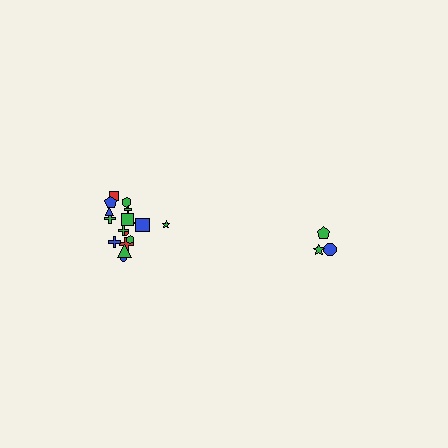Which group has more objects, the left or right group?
The left group.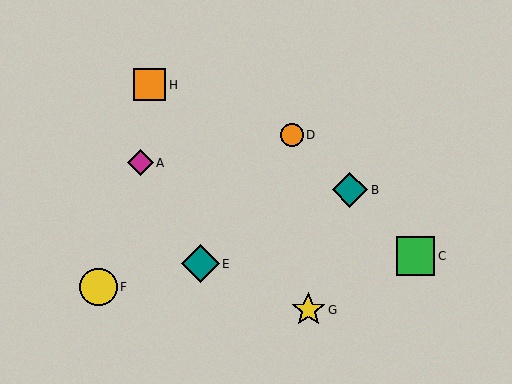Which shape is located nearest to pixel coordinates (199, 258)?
The teal diamond (labeled E) at (200, 264) is nearest to that location.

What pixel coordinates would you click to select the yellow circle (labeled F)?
Click at (98, 287) to select the yellow circle F.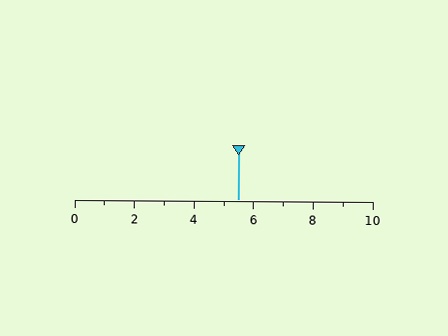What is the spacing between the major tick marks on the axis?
The major ticks are spaced 2 apart.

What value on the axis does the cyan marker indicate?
The marker indicates approximately 5.5.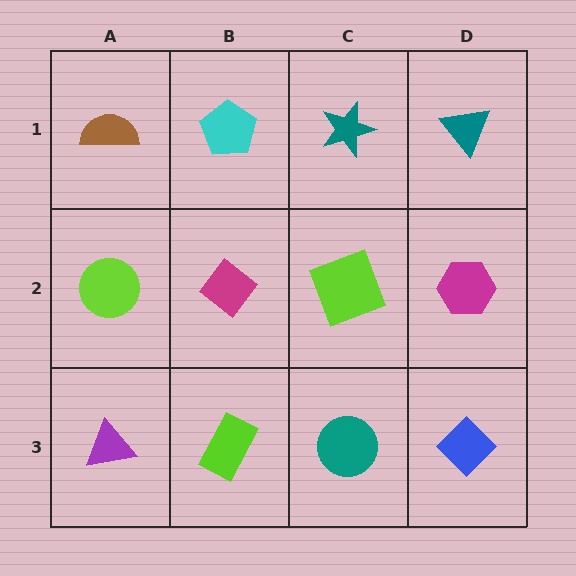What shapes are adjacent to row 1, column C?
A lime square (row 2, column C), a cyan pentagon (row 1, column B), a teal triangle (row 1, column D).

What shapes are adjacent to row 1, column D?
A magenta hexagon (row 2, column D), a teal star (row 1, column C).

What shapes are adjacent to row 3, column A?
A lime circle (row 2, column A), a lime rectangle (row 3, column B).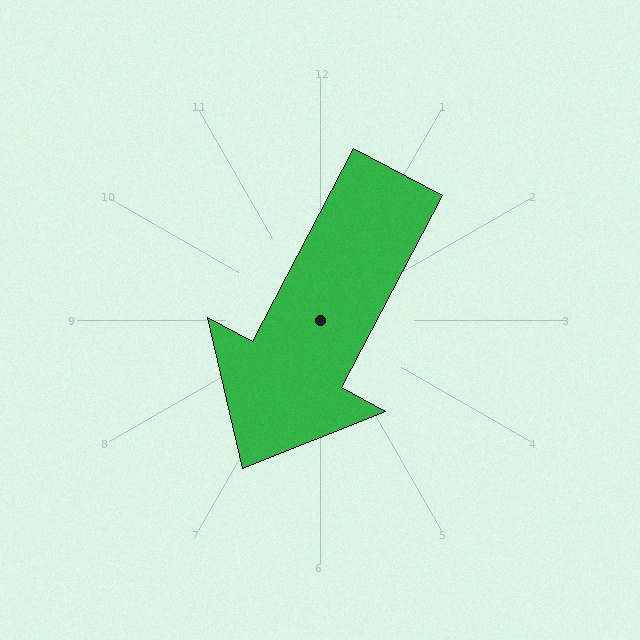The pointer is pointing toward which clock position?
Roughly 7 o'clock.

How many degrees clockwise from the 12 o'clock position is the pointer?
Approximately 208 degrees.